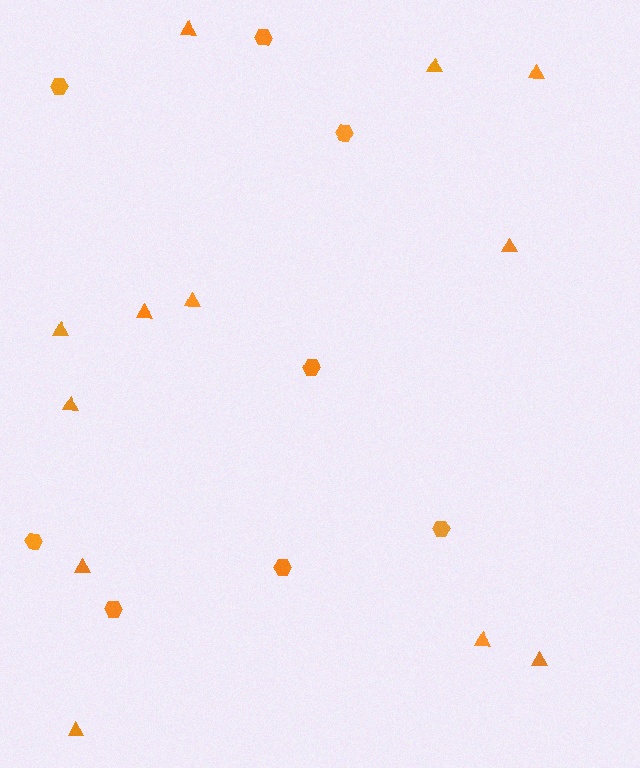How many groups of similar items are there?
There are 2 groups: one group of triangles (12) and one group of hexagons (8).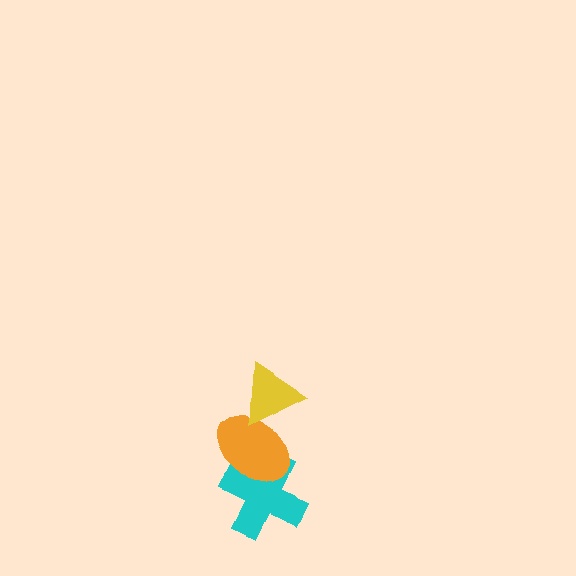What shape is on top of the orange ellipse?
The yellow triangle is on top of the orange ellipse.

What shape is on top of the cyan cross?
The orange ellipse is on top of the cyan cross.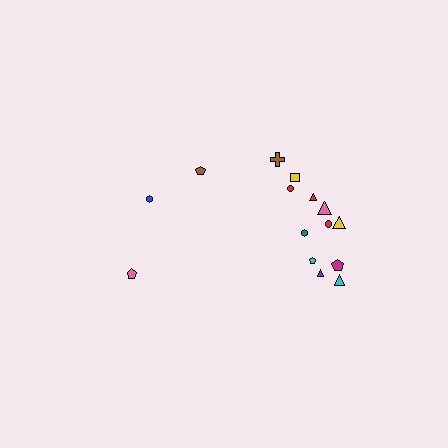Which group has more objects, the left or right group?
The right group.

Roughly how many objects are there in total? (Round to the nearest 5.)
Roughly 15 objects in total.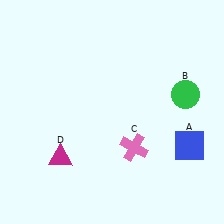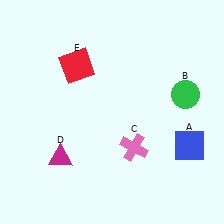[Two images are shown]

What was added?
A red square (E) was added in Image 2.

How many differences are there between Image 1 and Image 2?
There is 1 difference between the two images.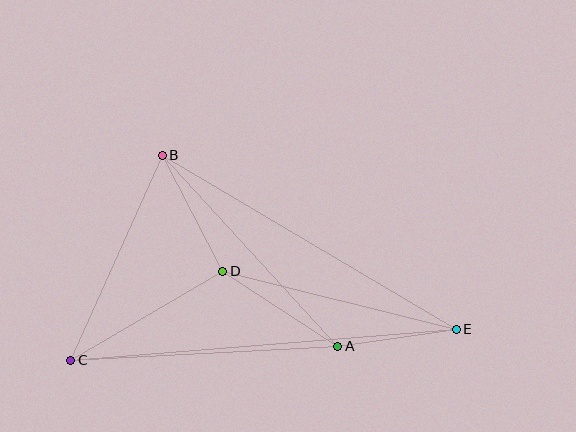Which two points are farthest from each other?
Points C and E are farthest from each other.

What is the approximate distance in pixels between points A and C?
The distance between A and C is approximately 267 pixels.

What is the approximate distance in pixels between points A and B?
The distance between A and B is approximately 259 pixels.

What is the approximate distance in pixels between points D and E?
The distance between D and E is approximately 241 pixels.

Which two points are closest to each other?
Points A and E are closest to each other.